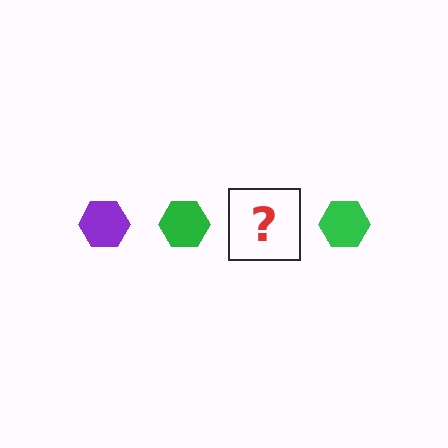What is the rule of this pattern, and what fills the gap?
The rule is that the pattern cycles through purple, green hexagons. The gap should be filled with a purple hexagon.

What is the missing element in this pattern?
The missing element is a purple hexagon.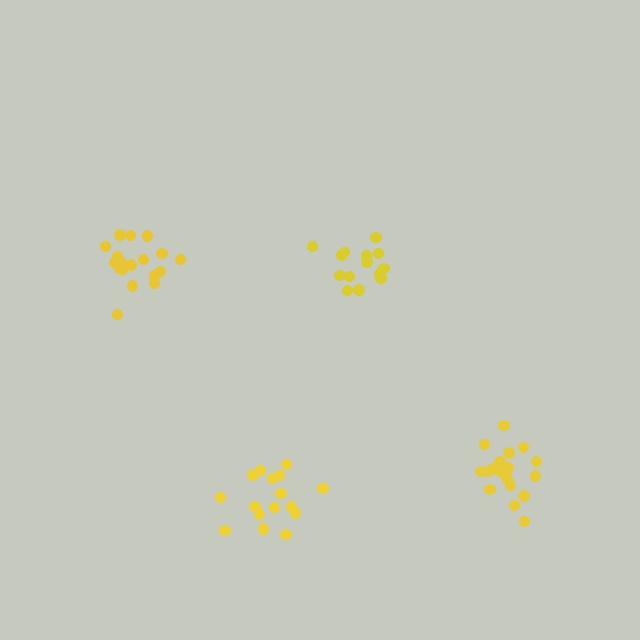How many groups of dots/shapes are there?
There are 4 groups.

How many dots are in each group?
Group 1: 16 dots, Group 2: 18 dots, Group 3: 14 dots, Group 4: 18 dots (66 total).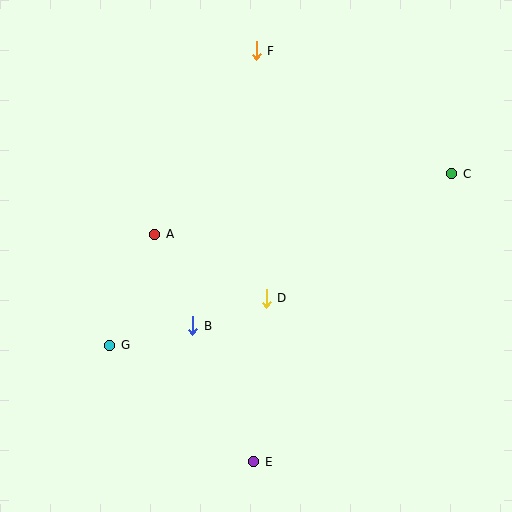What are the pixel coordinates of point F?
Point F is at (256, 51).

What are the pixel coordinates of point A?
Point A is at (155, 234).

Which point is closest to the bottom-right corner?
Point E is closest to the bottom-right corner.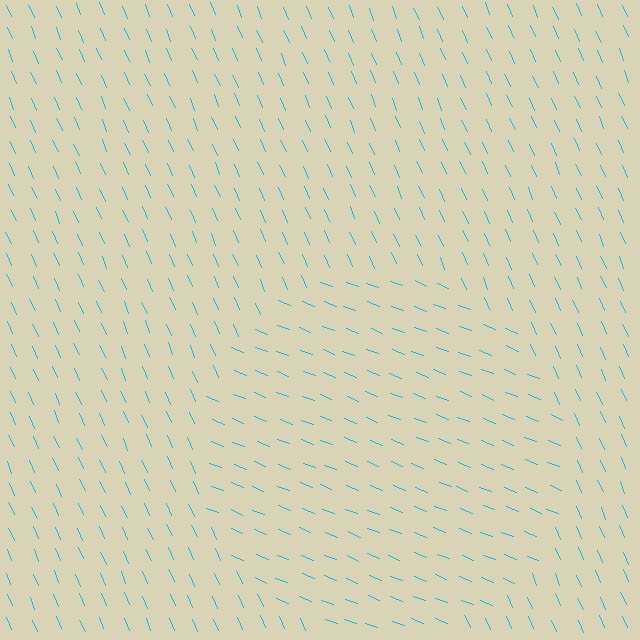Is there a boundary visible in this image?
Yes, there is a texture boundary formed by a change in line orientation.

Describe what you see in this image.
The image is filled with small cyan line segments. A circle region in the image has lines oriented differently from the surrounding lines, creating a visible texture boundary.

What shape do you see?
I see a circle.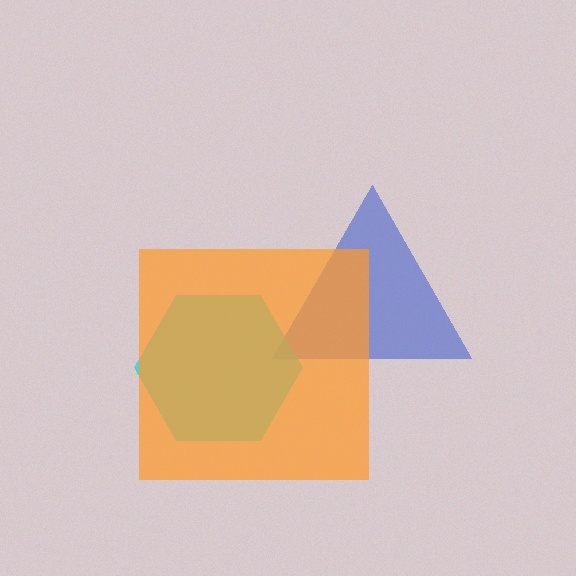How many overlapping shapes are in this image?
There are 3 overlapping shapes in the image.